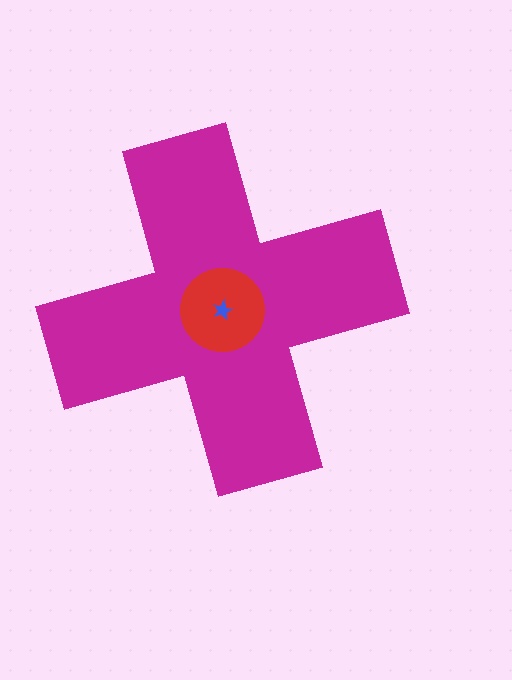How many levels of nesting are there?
3.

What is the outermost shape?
The magenta cross.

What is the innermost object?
The blue star.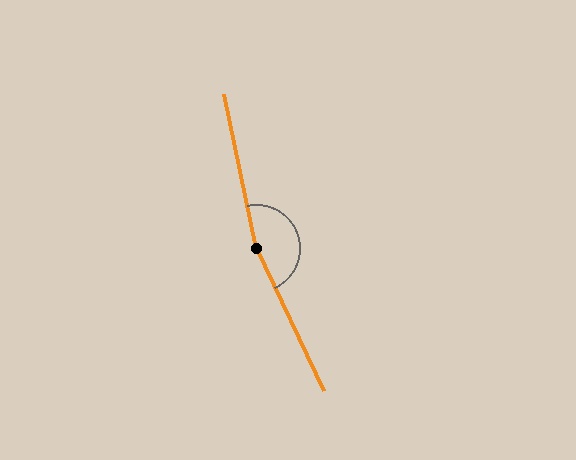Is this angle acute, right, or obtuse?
It is obtuse.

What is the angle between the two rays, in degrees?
Approximately 166 degrees.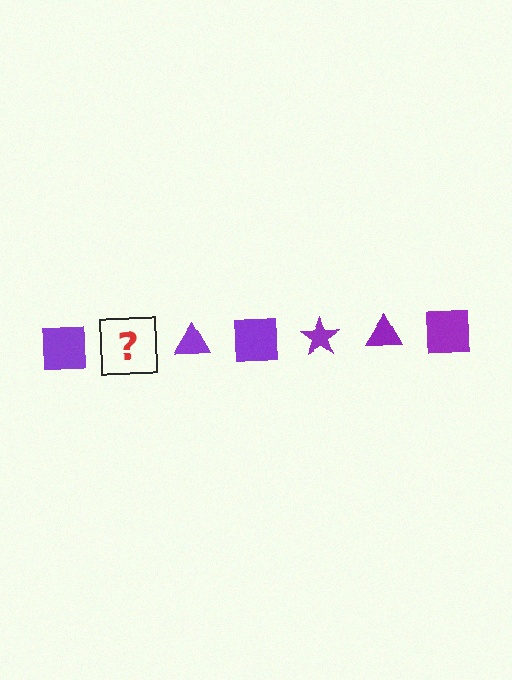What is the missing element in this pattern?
The missing element is a purple star.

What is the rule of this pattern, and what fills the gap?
The rule is that the pattern cycles through square, star, triangle shapes in purple. The gap should be filled with a purple star.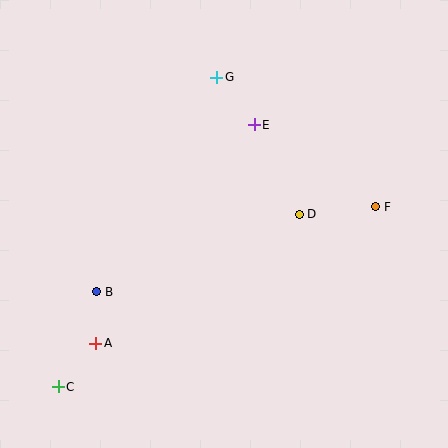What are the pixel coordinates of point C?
Point C is at (58, 387).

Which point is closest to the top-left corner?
Point G is closest to the top-left corner.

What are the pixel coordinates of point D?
Point D is at (299, 214).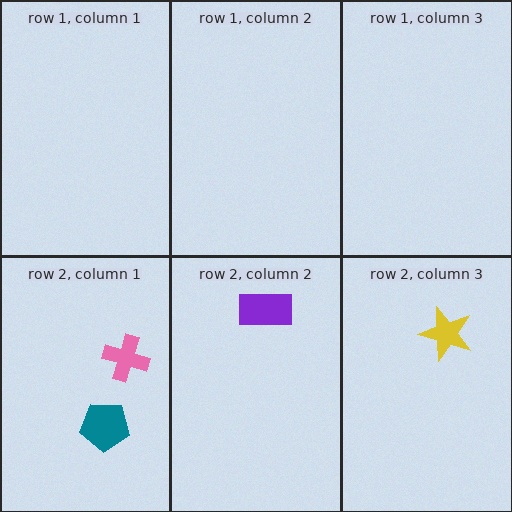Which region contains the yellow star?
The row 2, column 3 region.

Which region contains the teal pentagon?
The row 2, column 1 region.